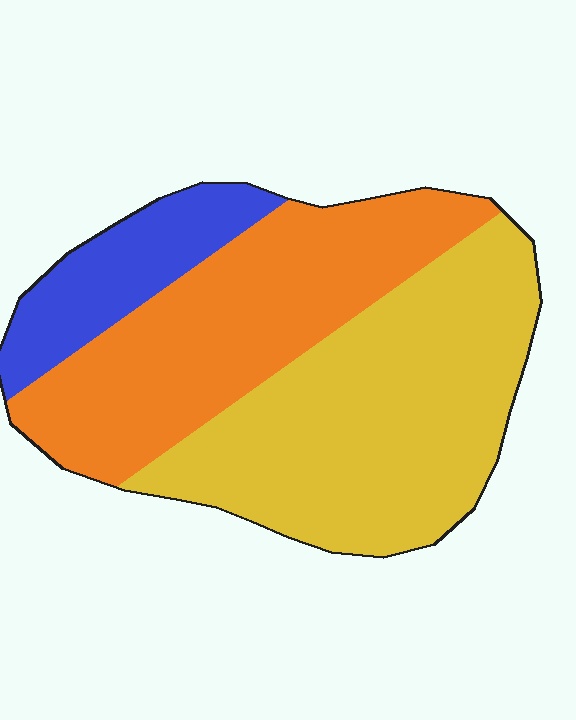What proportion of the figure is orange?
Orange covers around 40% of the figure.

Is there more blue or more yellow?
Yellow.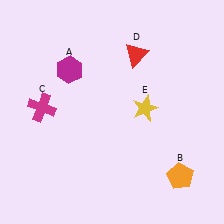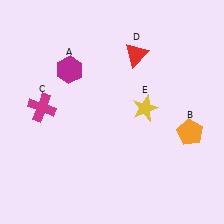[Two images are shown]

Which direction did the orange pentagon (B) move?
The orange pentagon (B) moved up.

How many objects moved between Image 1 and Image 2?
1 object moved between the two images.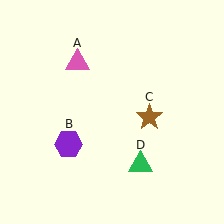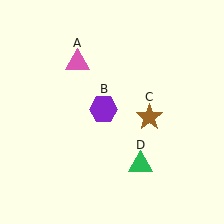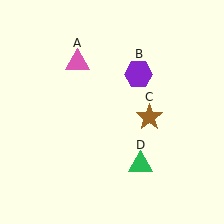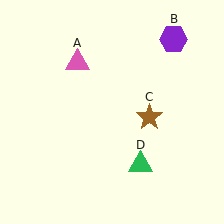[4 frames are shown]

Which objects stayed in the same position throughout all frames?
Pink triangle (object A) and brown star (object C) and green triangle (object D) remained stationary.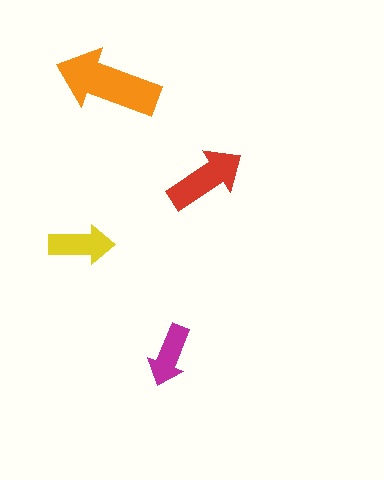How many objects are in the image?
There are 4 objects in the image.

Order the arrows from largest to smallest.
the orange one, the red one, the yellow one, the magenta one.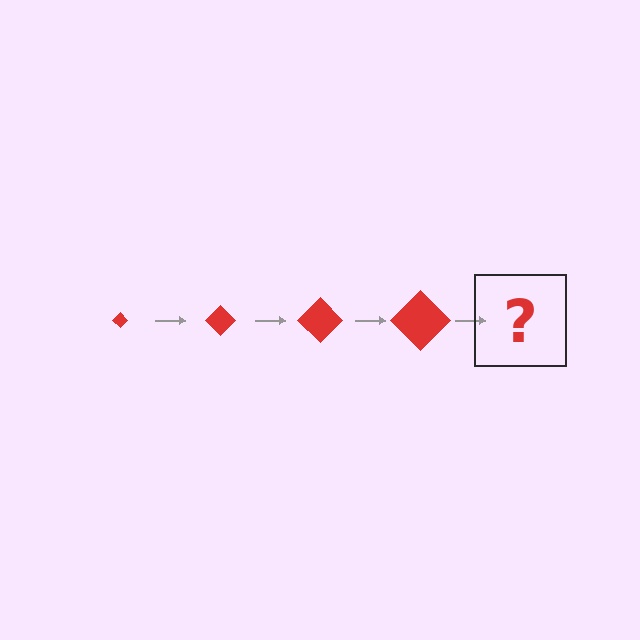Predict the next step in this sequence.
The next step is a red diamond, larger than the previous one.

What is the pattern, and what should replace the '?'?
The pattern is that the diamond gets progressively larger each step. The '?' should be a red diamond, larger than the previous one.